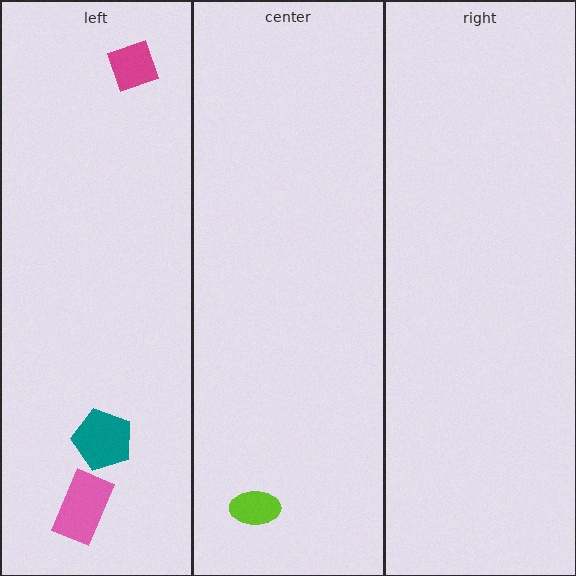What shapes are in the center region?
The lime ellipse.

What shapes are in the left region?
The magenta diamond, the teal pentagon, the pink rectangle.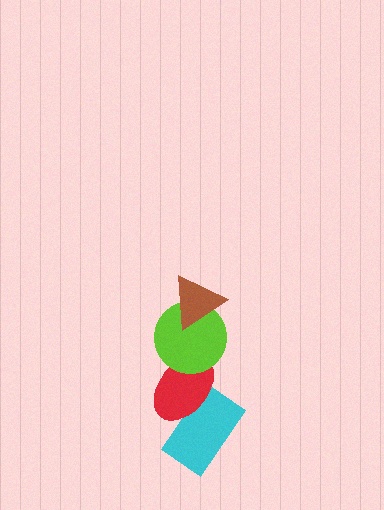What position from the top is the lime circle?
The lime circle is 2nd from the top.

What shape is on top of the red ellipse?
The lime circle is on top of the red ellipse.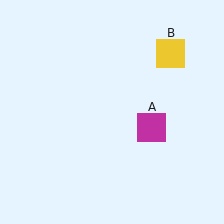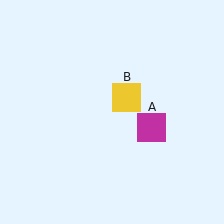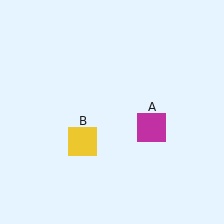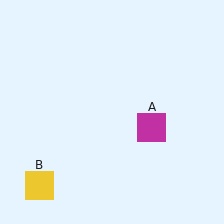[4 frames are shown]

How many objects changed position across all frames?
1 object changed position: yellow square (object B).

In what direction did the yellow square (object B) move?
The yellow square (object B) moved down and to the left.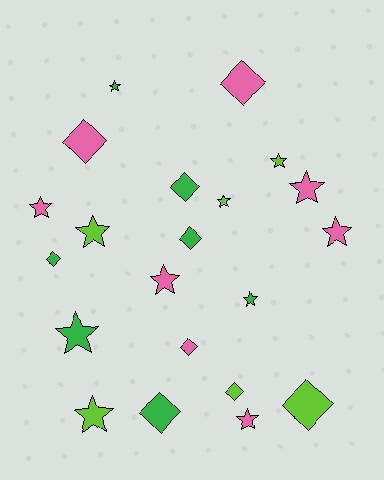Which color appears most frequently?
Pink, with 8 objects.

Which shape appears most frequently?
Star, with 12 objects.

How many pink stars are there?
There are 5 pink stars.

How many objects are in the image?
There are 21 objects.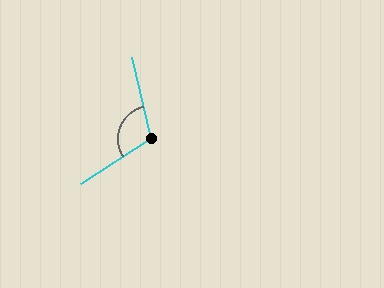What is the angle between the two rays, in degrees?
Approximately 110 degrees.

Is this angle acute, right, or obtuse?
It is obtuse.